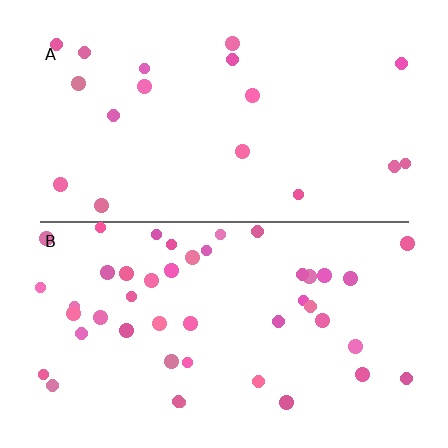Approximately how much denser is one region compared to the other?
Approximately 2.5× — region B over region A.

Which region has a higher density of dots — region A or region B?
B (the bottom).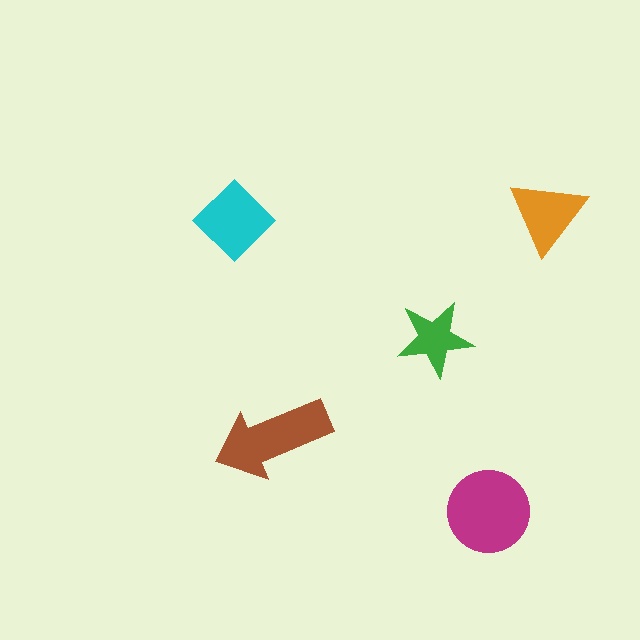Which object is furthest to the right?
The orange triangle is rightmost.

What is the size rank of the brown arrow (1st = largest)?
2nd.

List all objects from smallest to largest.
The green star, the orange triangle, the cyan diamond, the brown arrow, the magenta circle.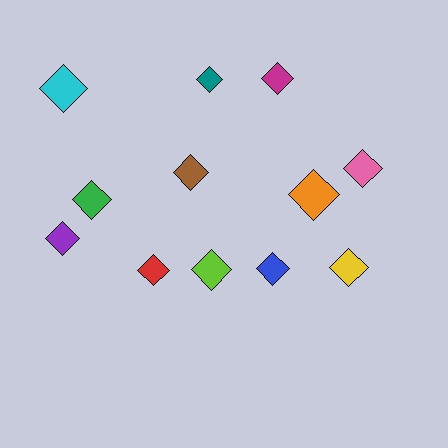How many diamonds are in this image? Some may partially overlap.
There are 12 diamonds.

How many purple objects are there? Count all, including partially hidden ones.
There is 1 purple object.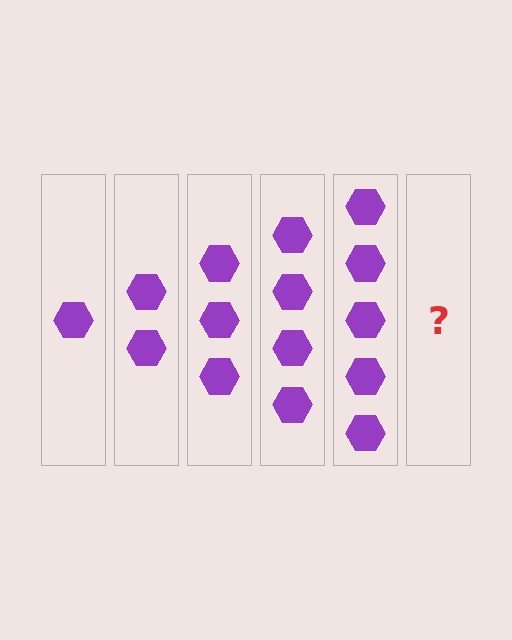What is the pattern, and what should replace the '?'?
The pattern is that each step adds one more hexagon. The '?' should be 6 hexagons.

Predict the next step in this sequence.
The next step is 6 hexagons.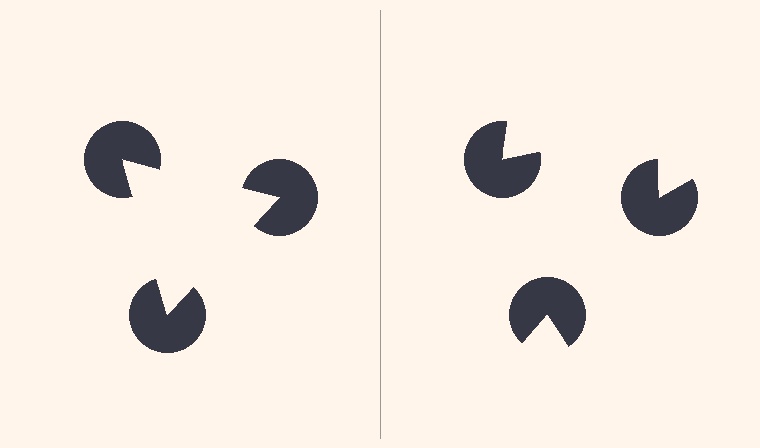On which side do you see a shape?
An illusory triangle appears on the left side. On the right side the wedge cuts are rotated, so no coherent shape forms.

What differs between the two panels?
The pac-man discs are positioned identically on both sides; only the wedge orientations differ. On the left they align to a triangle; on the right they are misaligned.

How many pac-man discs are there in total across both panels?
6 — 3 on each side.